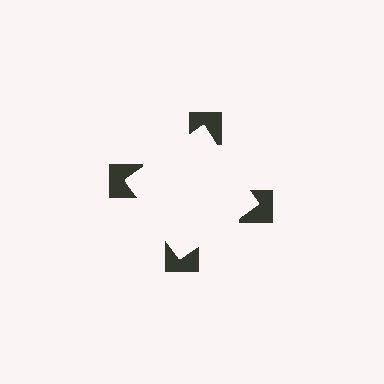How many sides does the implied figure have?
4 sides.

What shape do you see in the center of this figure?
An illusory square — its edges are inferred from the aligned wedge cuts in the notched squares, not physically drawn.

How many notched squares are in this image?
There are 4 — one at each vertex of the illusory square.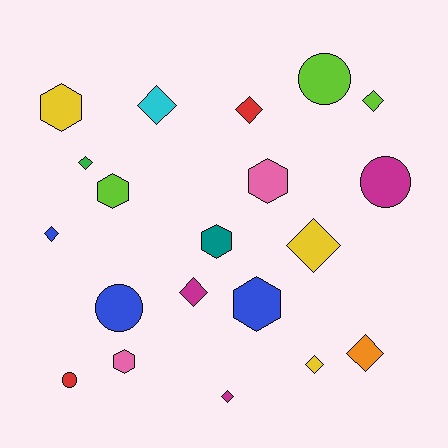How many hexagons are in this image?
There are 6 hexagons.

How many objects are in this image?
There are 20 objects.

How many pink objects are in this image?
There are 2 pink objects.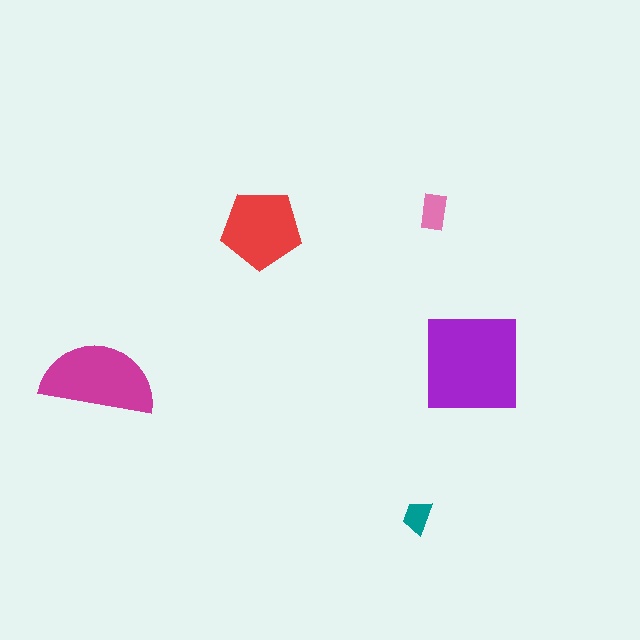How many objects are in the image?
There are 5 objects in the image.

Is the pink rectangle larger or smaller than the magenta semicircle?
Smaller.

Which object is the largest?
The purple square.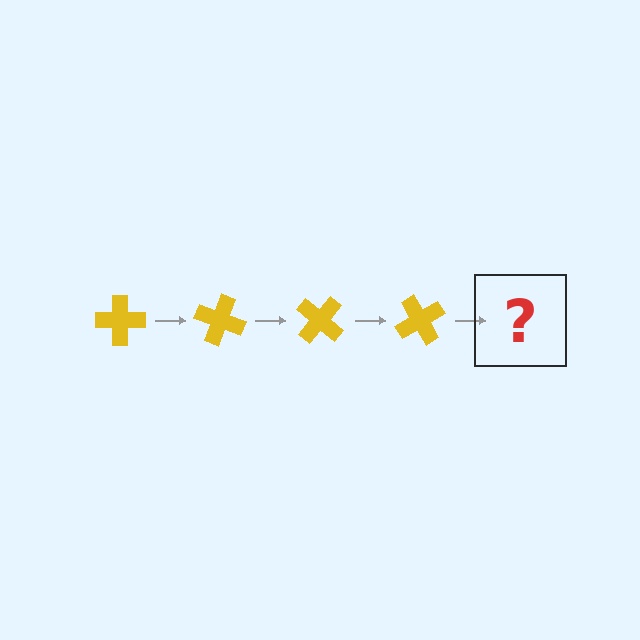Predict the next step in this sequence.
The next step is a yellow cross rotated 80 degrees.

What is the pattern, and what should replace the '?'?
The pattern is that the cross rotates 20 degrees each step. The '?' should be a yellow cross rotated 80 degrees.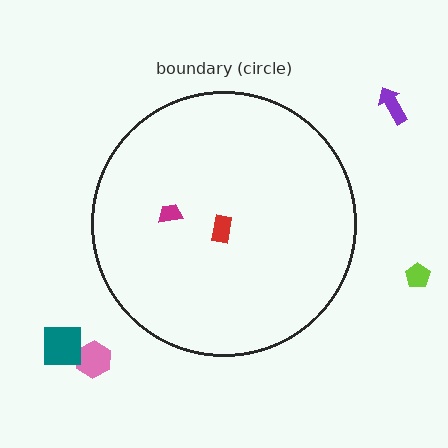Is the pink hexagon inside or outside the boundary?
Outside.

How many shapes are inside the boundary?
2 inside, 4 outside.